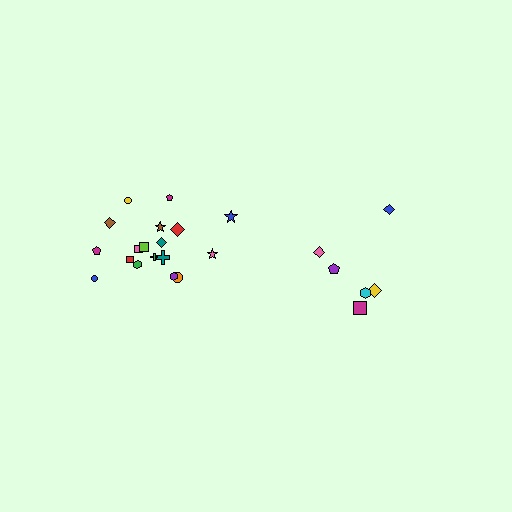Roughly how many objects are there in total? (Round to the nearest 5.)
Roughly 25 objects in total.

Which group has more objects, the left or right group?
The left group.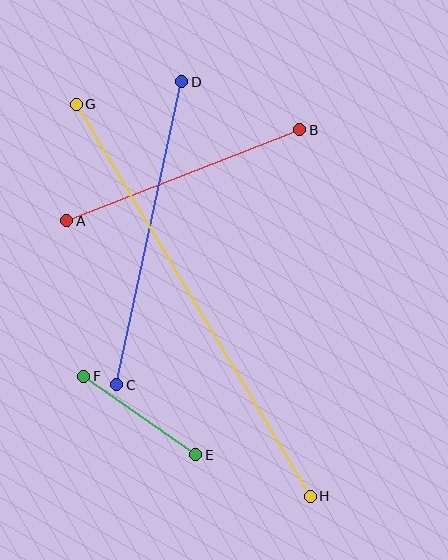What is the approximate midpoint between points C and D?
The midpoint is at approximately (149, 233) pixels.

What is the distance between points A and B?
The distance is approximately 250 pixels.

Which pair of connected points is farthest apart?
Points G and H are farthest apart.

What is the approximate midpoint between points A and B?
The midpoint is at approximately (183, 175) pixels.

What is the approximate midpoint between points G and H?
The midpoint is at approximately (193, 300) pixels.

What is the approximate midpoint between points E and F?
The midpoint is at approximately (140, 415) pixels.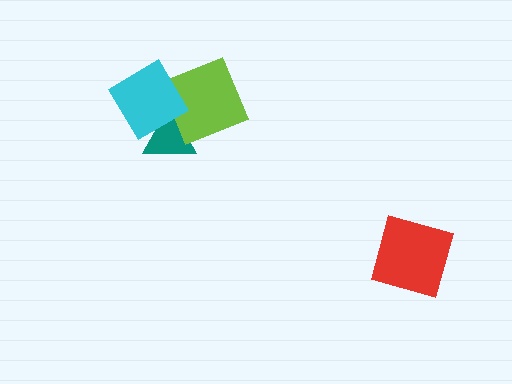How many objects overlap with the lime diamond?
2 objects overlap with the lime diamond.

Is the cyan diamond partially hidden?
No, no other shape covers it.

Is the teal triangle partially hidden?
Yes, it is partially covered by another shape.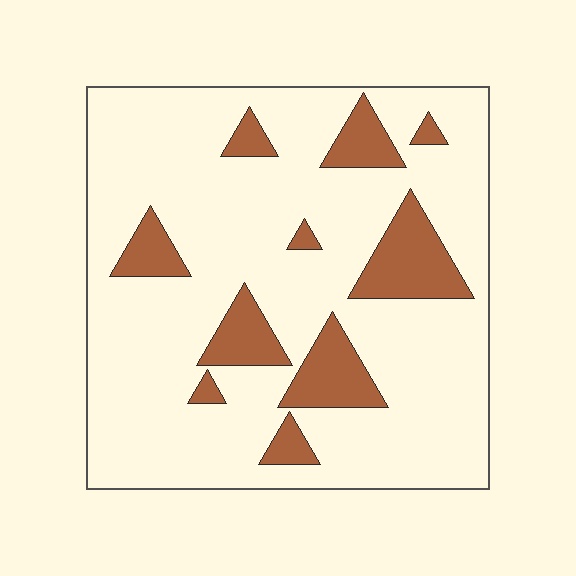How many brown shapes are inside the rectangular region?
10.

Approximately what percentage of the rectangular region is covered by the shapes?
Approximately 15%.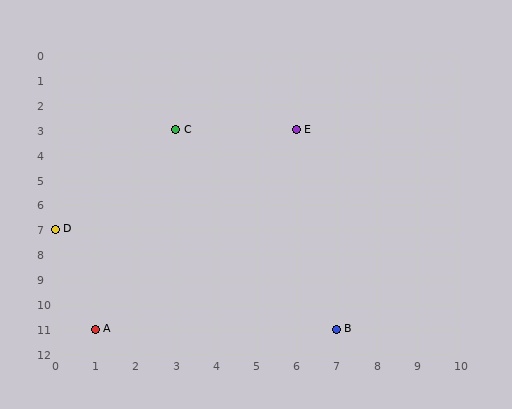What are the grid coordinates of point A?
Point A is at grid coordinates (1, 11).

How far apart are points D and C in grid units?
Points D and C are 3 columns and 4 rows apart (about 5.0 grid units diagonally).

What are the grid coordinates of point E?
Point E is at grid coordinates (6, 3).